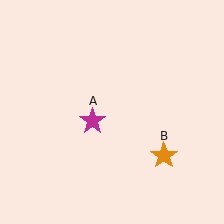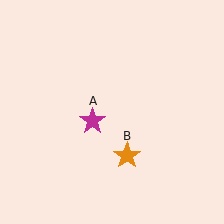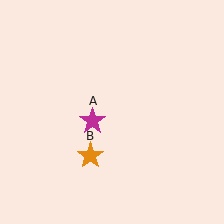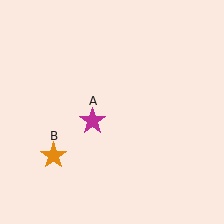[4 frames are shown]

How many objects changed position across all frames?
1 object changed position: orange star (object B).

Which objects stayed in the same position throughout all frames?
Magenta star (object A) remained stationary.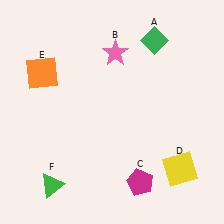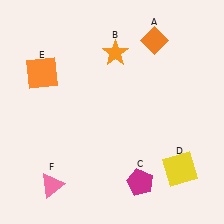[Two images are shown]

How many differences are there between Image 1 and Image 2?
There are 3 differences between the two images.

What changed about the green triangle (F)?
In Image 1, F is green. In Image 2, it changed to pink.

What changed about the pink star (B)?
In Image 1, B is pink. In Image 2, it changed to orange.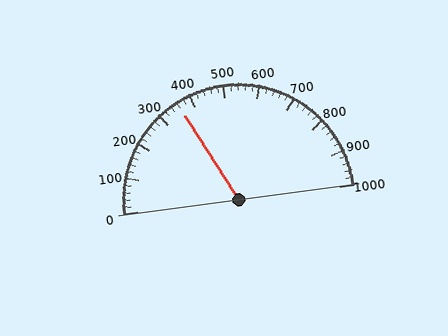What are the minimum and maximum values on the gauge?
The gauge ranges from 0 to 1000.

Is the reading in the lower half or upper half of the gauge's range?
The reading is in the lower half of the range (0 to 1000).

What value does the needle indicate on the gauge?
The needle indicates approximately 360.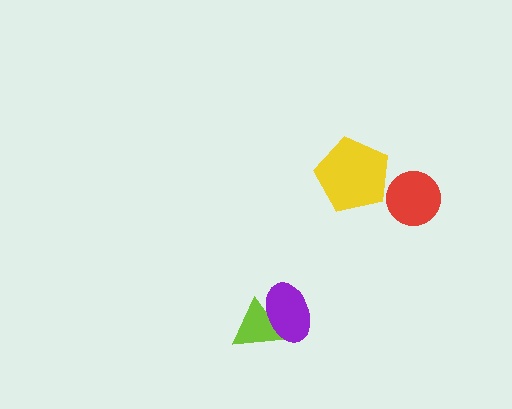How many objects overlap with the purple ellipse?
1 object overlaps with the purple ellipse.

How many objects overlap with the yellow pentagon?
0 objects overlap with the yellow pentagon.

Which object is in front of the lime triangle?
The purple ellipse is in front of the lime triangle.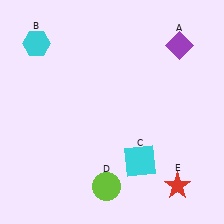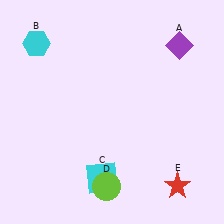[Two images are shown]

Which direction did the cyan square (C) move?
The cyan square (C) moved left.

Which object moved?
The cyan square (C) moved left.